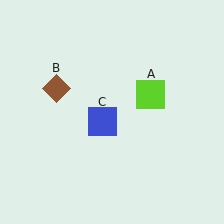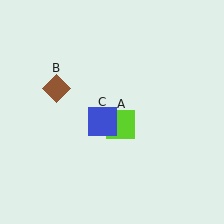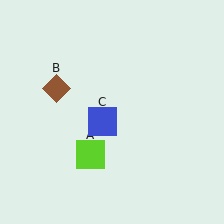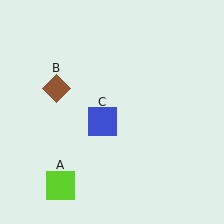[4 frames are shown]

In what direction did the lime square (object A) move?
The lime square (object A) moved down and to the left.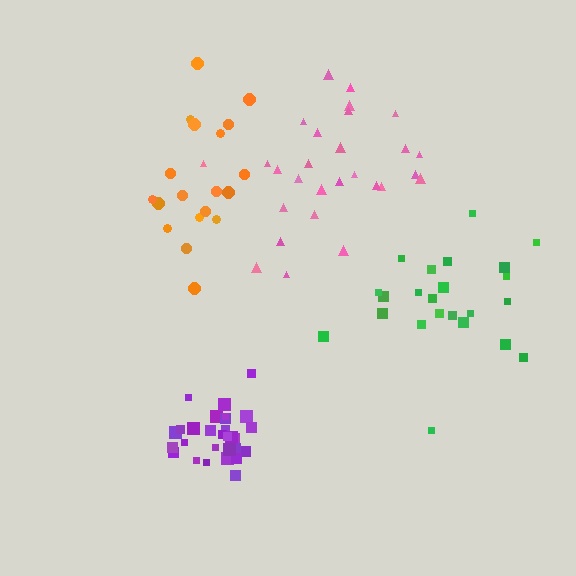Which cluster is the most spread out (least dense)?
Pink.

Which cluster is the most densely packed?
Purple.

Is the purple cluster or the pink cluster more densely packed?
Purple.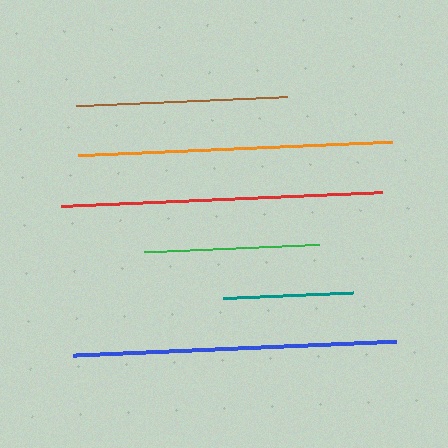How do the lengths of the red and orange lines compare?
The red and orange lines are approximately the same length.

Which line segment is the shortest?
The teal line is the shortest at approximately 130 pixels.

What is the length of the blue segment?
The blue segment is approximately 324 pixels long.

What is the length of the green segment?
The green segment is approximately 175 pixels long.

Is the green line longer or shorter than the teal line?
The green line is longer than the teal line.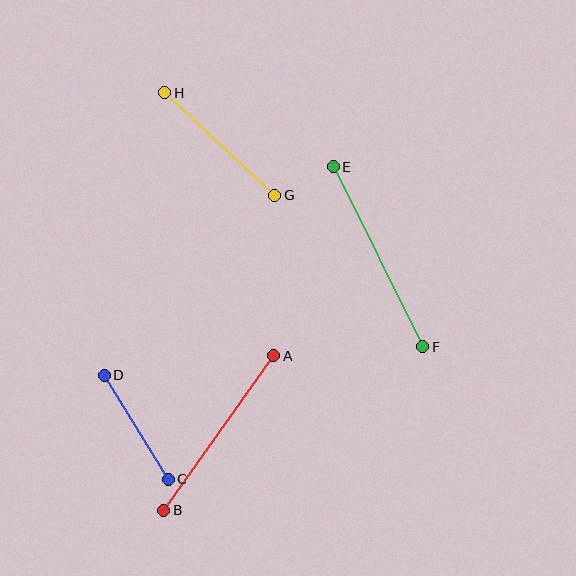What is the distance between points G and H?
The distance is approximately 150 pixels.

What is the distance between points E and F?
The distance is approximately 201 pixels.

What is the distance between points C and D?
The distance is approximately 122 pixels.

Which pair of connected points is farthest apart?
Points E and F are farthest apart.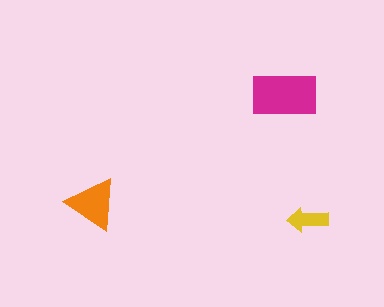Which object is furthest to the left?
The orange triangle is leftmost.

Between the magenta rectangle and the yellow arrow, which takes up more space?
The magenta rectangle.